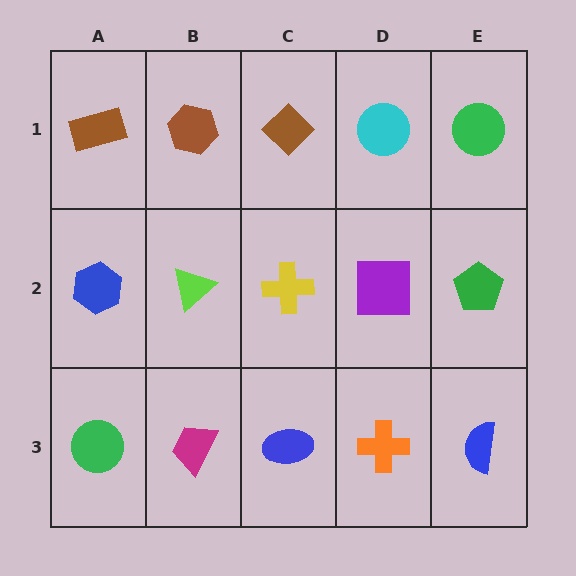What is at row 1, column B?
A brown hexagon.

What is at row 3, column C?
A blue ellipse.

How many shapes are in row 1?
5 shapes.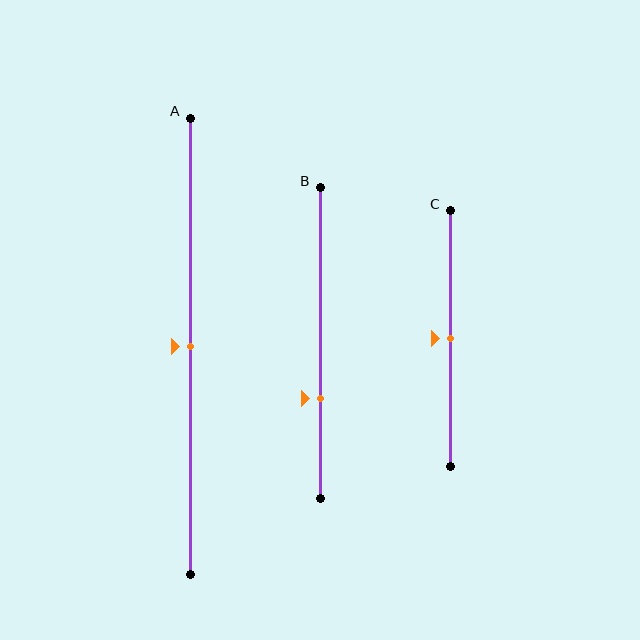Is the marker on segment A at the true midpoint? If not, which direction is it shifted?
Yes, the marker on segment A is at the true midpoint.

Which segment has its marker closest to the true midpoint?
Segment A has its marker closest to the true midpoint.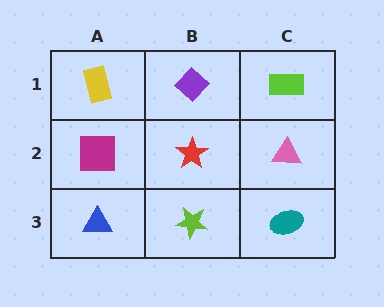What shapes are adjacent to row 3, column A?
A magenta square (row 2, column A), a lime star (row 3, column B).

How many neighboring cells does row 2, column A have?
3.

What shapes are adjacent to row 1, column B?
A red star (row 2, column B), a yellow rectangle (row 1, column A), a lime rectangle (row 1, column C).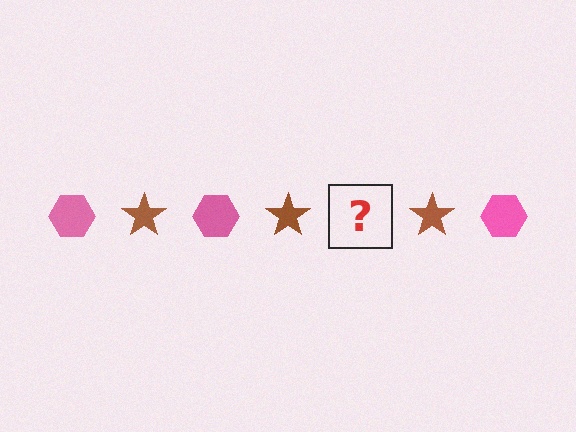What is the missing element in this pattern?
The missing element is a pink hexagon.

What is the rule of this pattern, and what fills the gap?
The rule is that the pattern alternates between pink hexagon and brown star. The gap should be filled with a pink hexagon.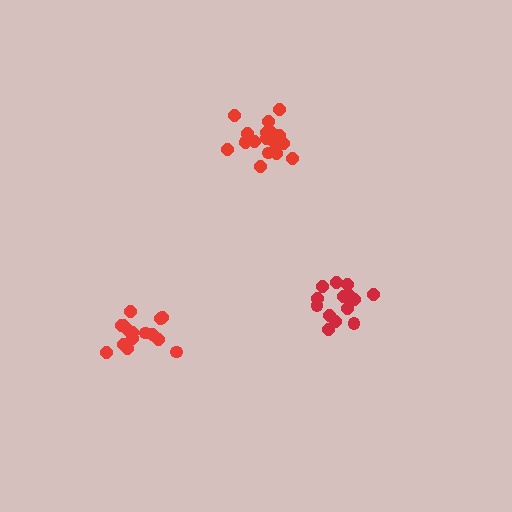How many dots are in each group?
Group 1: 15 dots, Group 2: 19 dots, Group 3: 14 dots (48 total).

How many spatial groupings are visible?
There are 3 spatial groupings.